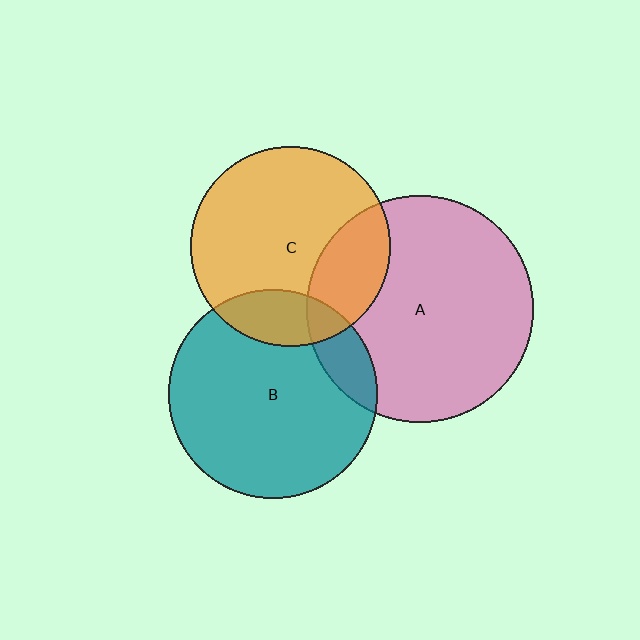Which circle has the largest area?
Circle A (pink).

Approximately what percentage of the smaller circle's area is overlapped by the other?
Approximately 15%.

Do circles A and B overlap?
Yes.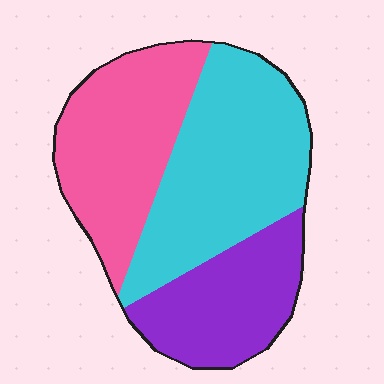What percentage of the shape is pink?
Pink takes up about one third (1/3) of the shape.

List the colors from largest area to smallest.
From largest to smallest: cyan, pink, purple.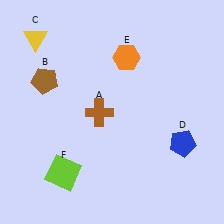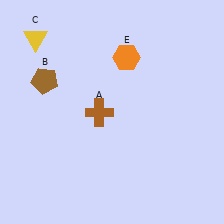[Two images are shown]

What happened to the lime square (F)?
The lime square (F) was removed in Image 2. It was in the bottom-left area of Image 1.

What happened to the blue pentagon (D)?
The blue pentagon (D) was removed in Image 2. It was in the bottom-right area of Image 1.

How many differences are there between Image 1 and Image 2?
There are 2 differences between the two images.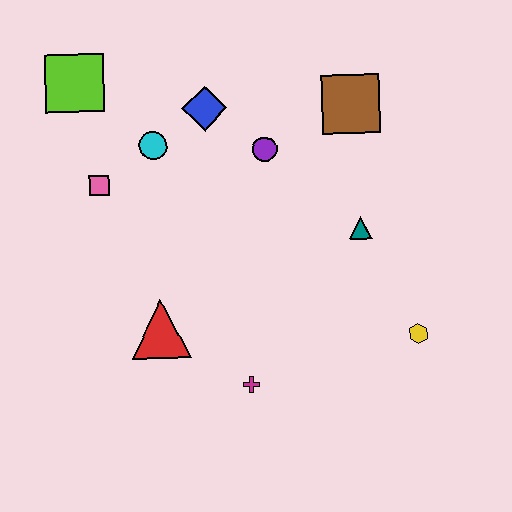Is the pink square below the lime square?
Yes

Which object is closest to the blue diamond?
The cyan circle is closest to the blue diamond.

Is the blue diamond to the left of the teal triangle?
Yes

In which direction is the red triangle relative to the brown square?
The red triangle is below the brown square.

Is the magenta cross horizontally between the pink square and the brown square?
Yes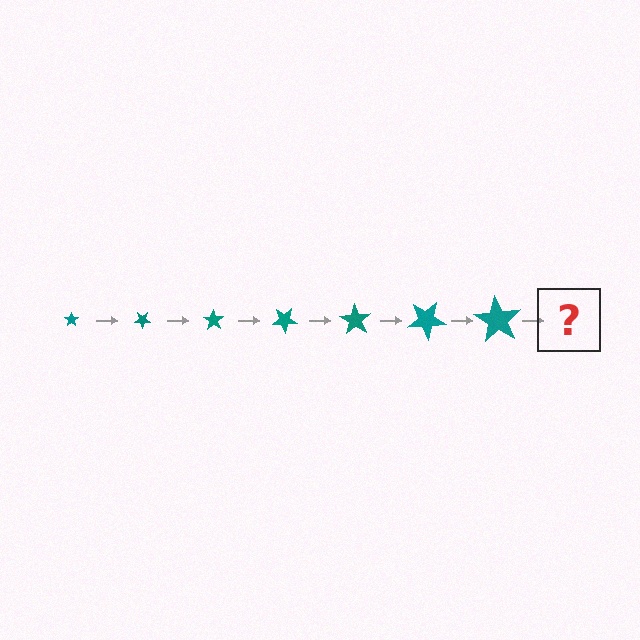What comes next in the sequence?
The next element should be a star, larger than the previous one and rotated 245 degrees from the start.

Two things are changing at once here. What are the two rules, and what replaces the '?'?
The two rules are that the star grows larger each step and it rotates 35 degrees each step. The '?' should be a star, larger than the previous one and rotated 245 degrees from the start.